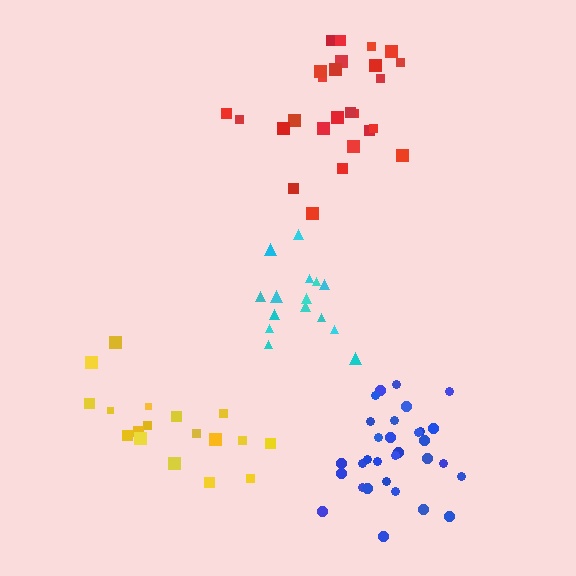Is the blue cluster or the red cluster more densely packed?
Blue.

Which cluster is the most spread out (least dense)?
Yellow.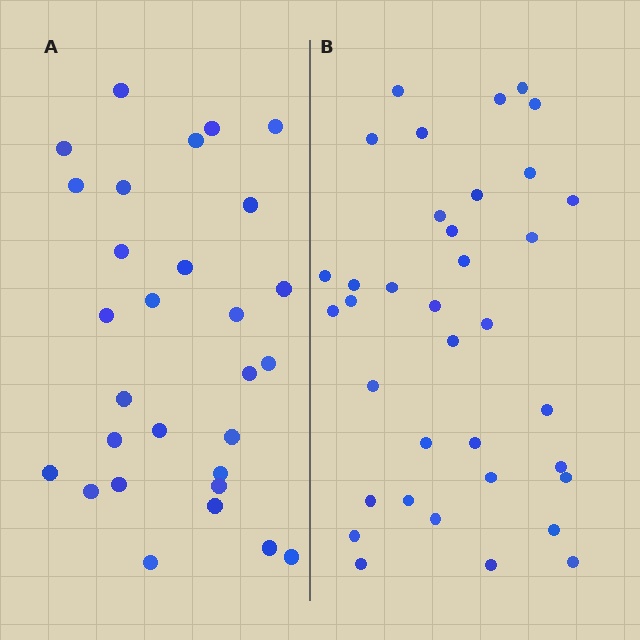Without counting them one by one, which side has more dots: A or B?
Region B (the right region) has more dots.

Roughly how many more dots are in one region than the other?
Region B has roughly 8 or so more dots than region A.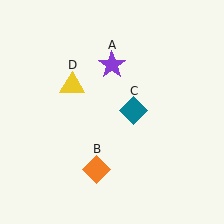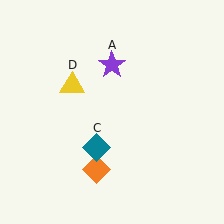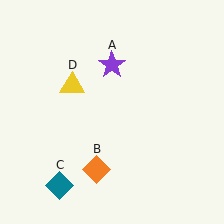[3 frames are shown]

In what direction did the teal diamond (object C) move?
The teal diamond (object C) moved down and to the left.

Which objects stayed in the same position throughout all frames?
Purple star (object A) and orange diamond (object B) and yellow triangle (object D) remained stationary.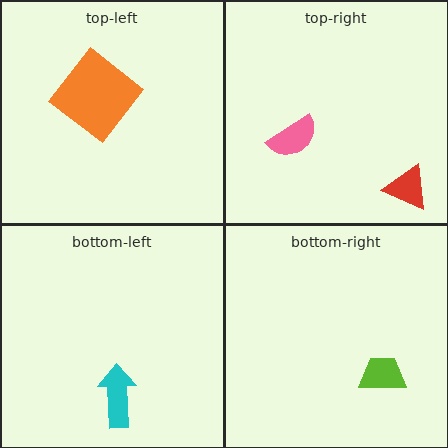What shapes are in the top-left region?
The orange diamond.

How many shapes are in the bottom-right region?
1.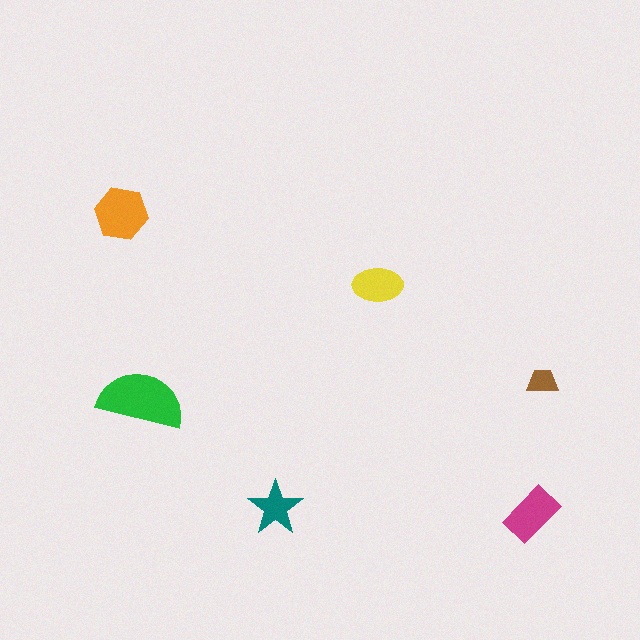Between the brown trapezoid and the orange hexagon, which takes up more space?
The orange hexagon.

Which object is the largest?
The green semicircle.